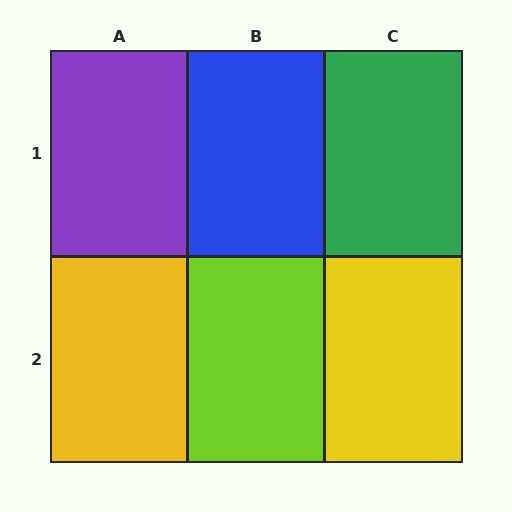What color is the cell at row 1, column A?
Purple.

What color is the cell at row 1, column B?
Blue.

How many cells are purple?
1 cell is purple.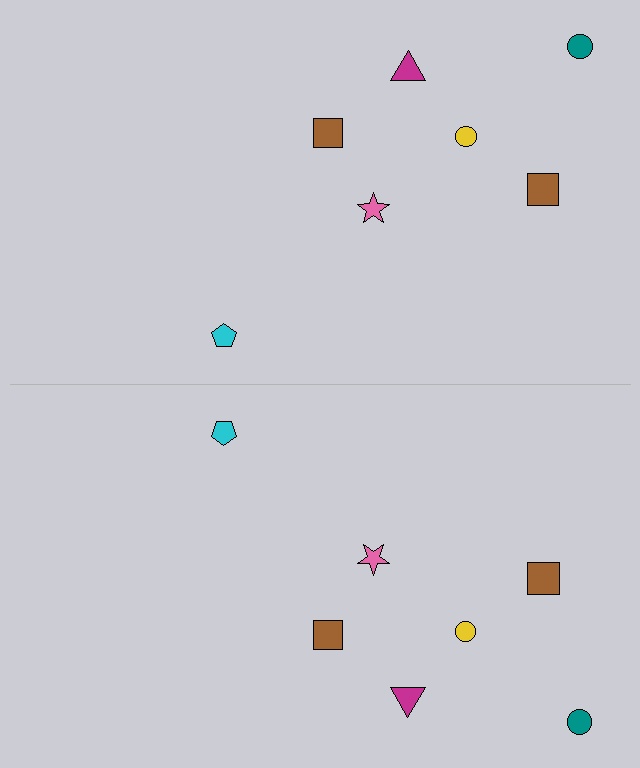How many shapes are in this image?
There are 14 shapes in this image.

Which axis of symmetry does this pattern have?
The pattern has a horizontal axis of symmetry running through the center of the image.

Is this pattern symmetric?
Yes, this pattern has bilateral (reflection) symmetry.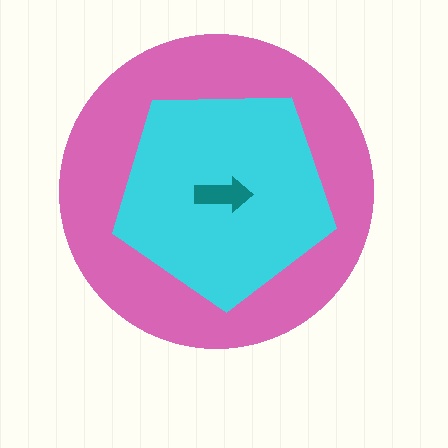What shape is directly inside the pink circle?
The cyan pentagon.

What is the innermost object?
The teal arrow.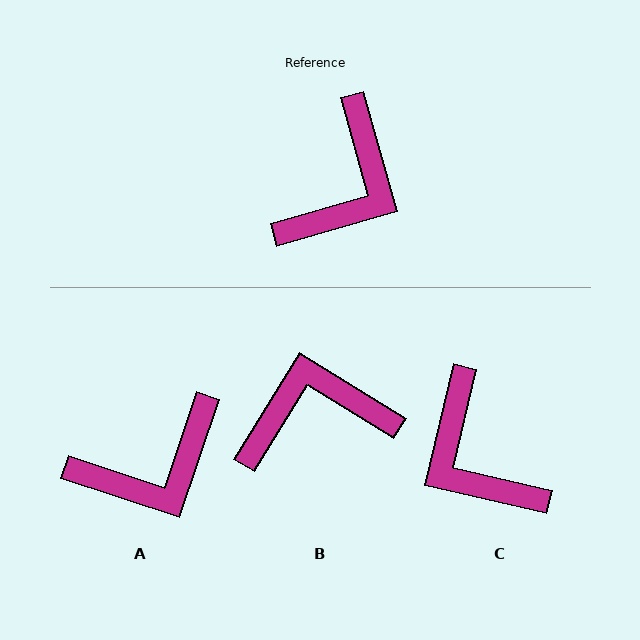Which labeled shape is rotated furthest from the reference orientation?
B, about 133 degrees away.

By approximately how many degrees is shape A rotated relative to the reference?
Approximately 34 degrees clockwise.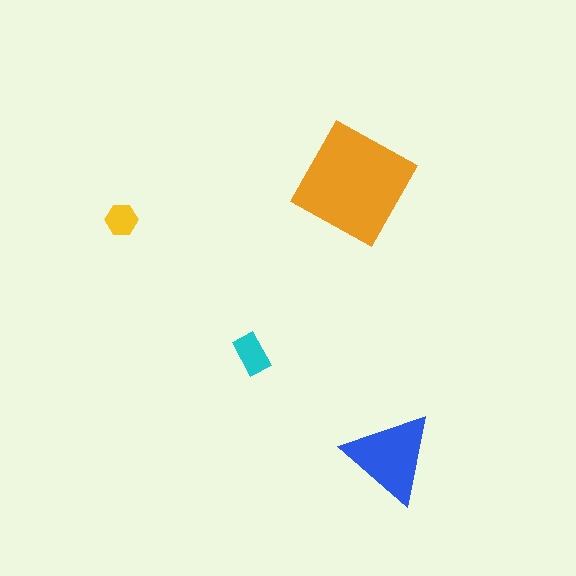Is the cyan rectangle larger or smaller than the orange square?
Smaller.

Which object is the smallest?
The yellow hexagon.